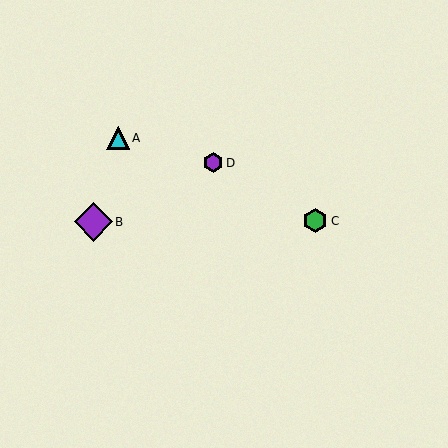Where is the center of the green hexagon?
The center of the green hexagon is at (315, 221).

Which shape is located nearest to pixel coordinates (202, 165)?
The purple hexagon (labeled D) at (213, 163) is nearest to that location.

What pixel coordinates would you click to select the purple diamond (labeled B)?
Click at (93, 222) to select the purple diamond B.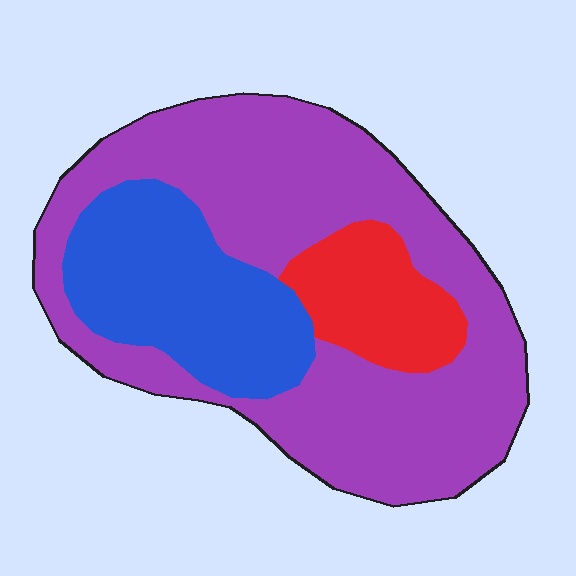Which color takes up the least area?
Red, at roughly 15%.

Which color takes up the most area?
Purple, at roughly 60%.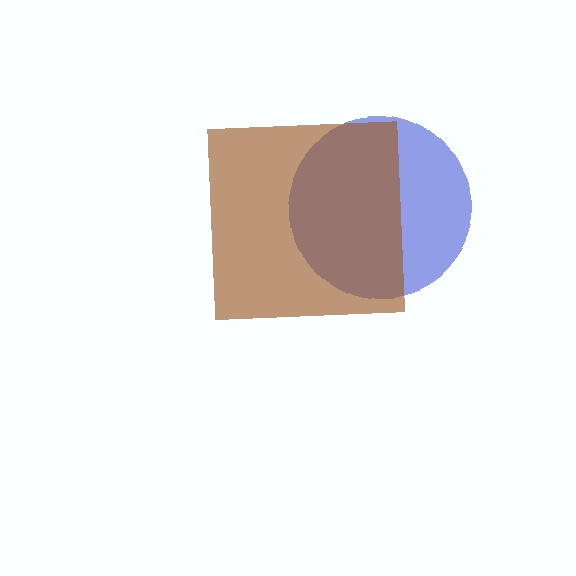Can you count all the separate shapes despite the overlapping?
Yes, there are 2 separate shapes.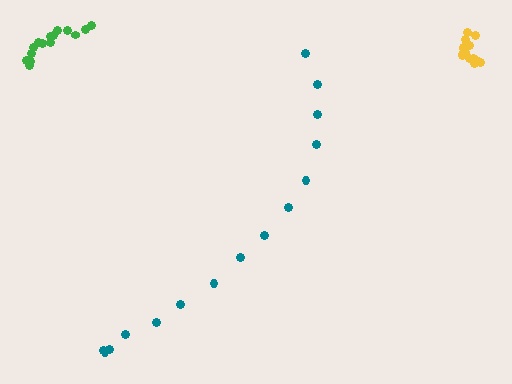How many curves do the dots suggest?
There are 3 distinct paths.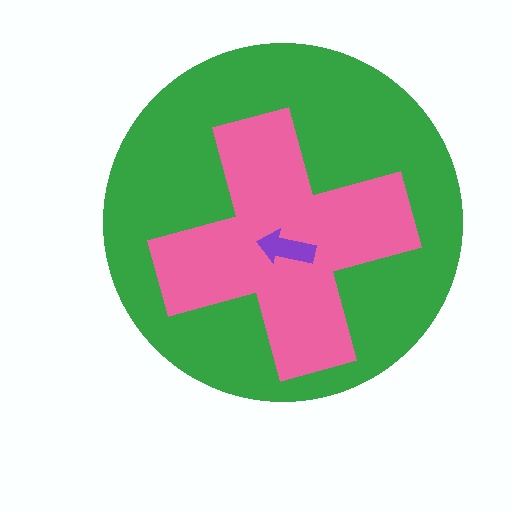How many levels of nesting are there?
3.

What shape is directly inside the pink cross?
The purple arrow.